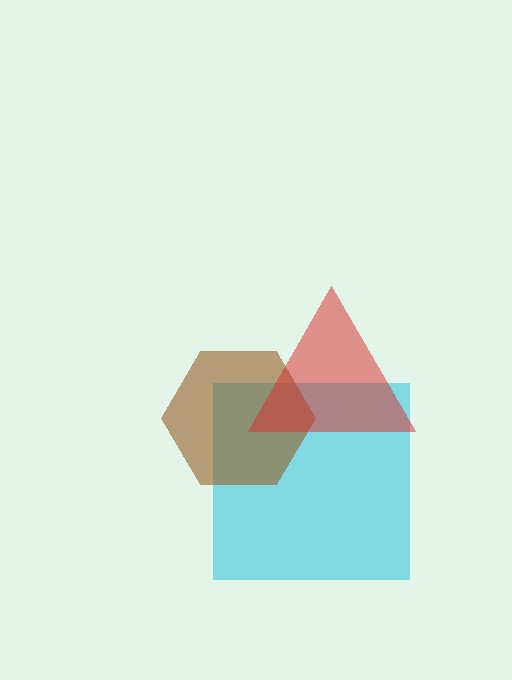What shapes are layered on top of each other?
The layered shapes are: a cyan square, a brown hexagon, a red triangle.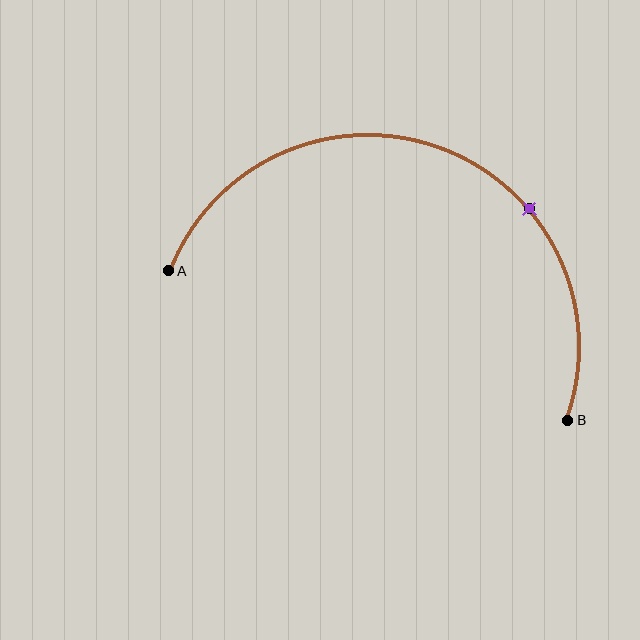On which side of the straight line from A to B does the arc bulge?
The arc bulges above the straight line connecting A and B.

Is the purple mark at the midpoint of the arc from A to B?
No. The purple mark lies on the arc but is closer to endpoint B. The arc midpoint would be at the point on the curve equidistant along the arc from both A and B.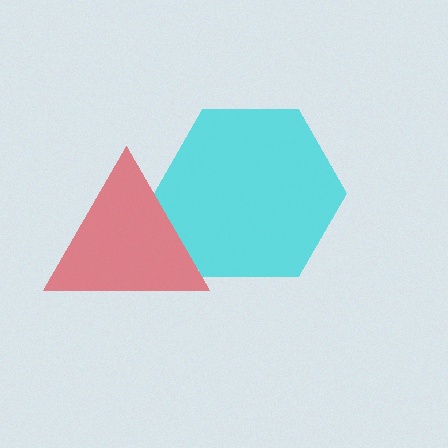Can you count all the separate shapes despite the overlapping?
Yes, there are 2 separate shapes.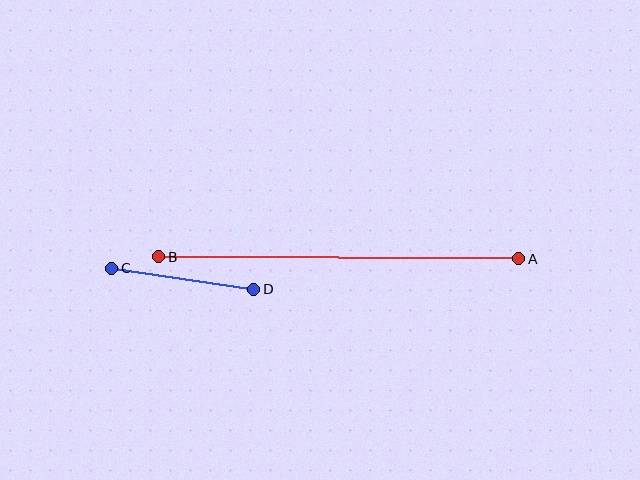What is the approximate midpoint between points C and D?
The midpoint is at approximately (183, 279) pixels.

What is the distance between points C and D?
The distance is approximately 143 pixels.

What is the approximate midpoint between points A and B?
The midpoint is at approximately (339, 258) pixels.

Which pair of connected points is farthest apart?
Points A and B are farthest apart.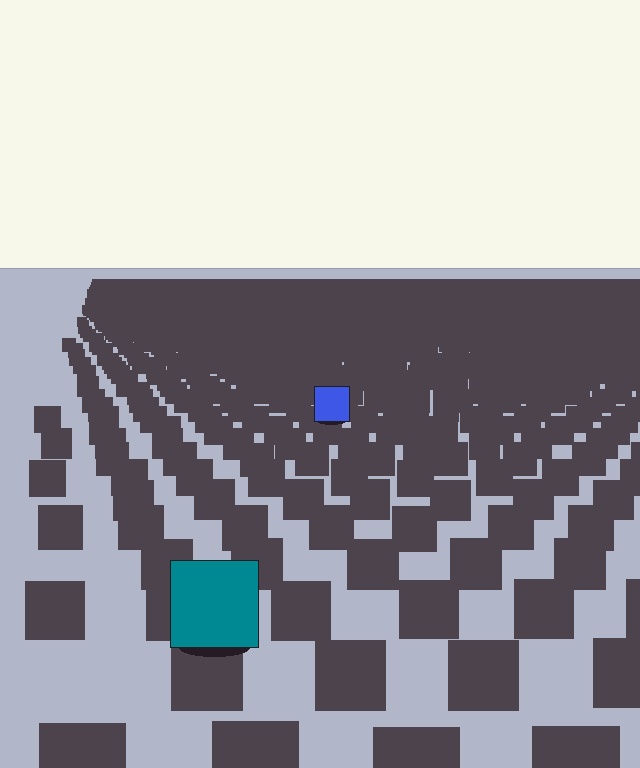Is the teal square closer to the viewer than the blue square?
Yes. The teal square is closer — you can tell from the texture gradient: the ground texture is coarser near it.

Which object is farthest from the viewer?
The blue square is farthest from the viewer. It appears smaller and the ground texture around it is denser.